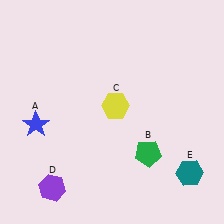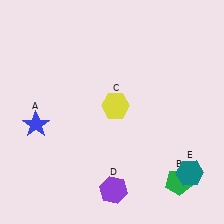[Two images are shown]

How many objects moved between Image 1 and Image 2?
2 objects moved between the two images.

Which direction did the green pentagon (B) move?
The green pentagon (B) moved right.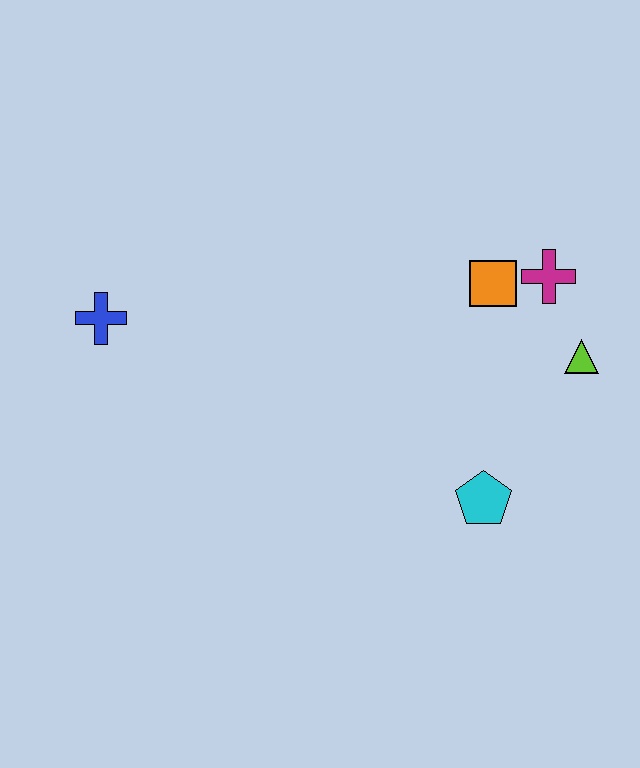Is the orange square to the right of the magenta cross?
No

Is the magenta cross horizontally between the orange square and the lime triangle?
Yes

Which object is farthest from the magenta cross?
The blue cross is farthest from the magenta cross.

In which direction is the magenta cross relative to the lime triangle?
The magenta cross is above the lime triangle.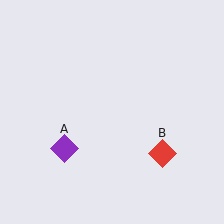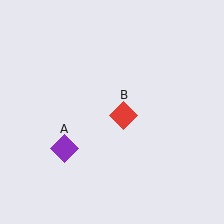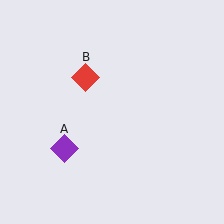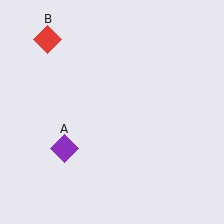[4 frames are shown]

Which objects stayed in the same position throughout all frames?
Purple diamond (object A) remained stationary.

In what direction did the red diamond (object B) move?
The red diamond (object B) moved up and to the left.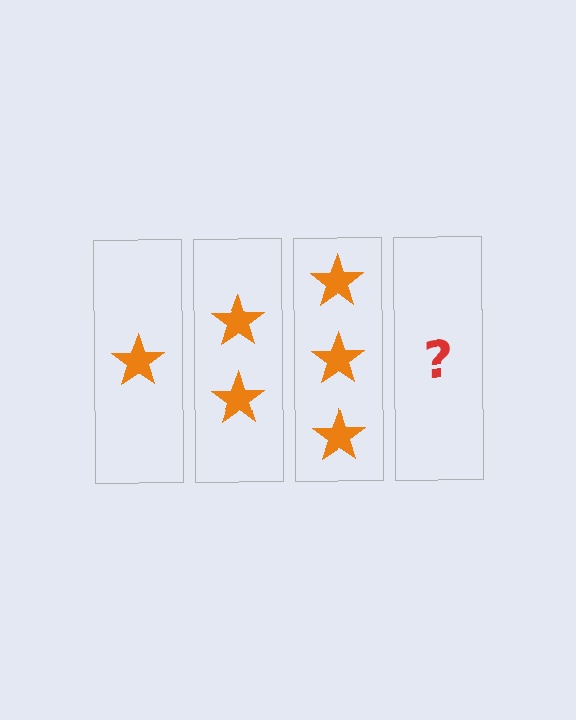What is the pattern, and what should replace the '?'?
The pattern is that each step adds one more star. The '?' should be 4 stars.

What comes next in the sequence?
The next element should be 4 stars.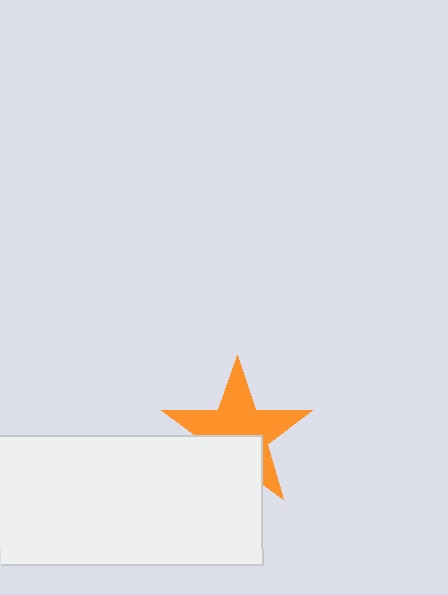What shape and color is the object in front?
The object in front is a white rectangle.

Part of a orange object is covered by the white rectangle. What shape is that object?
It is a star.